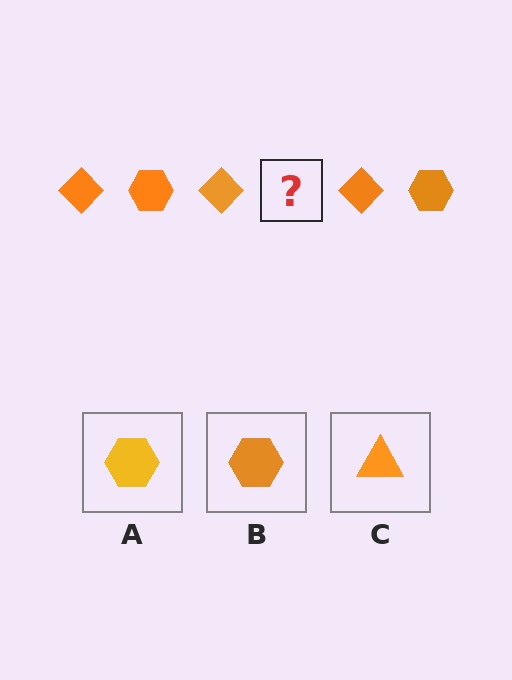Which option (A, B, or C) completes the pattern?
B.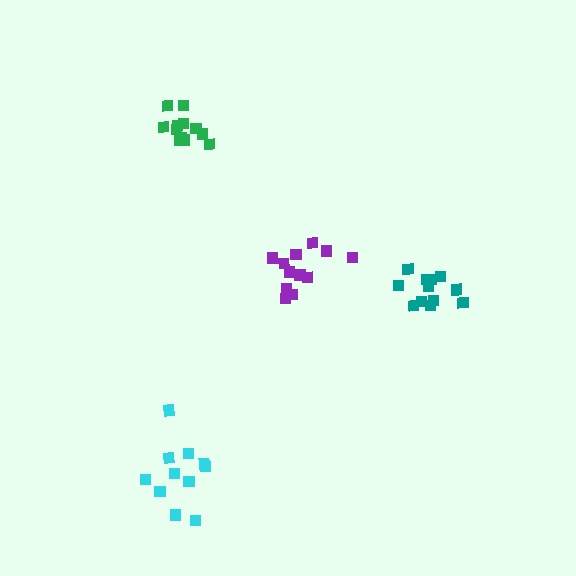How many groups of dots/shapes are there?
There are 4 groups.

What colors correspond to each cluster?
The clusters are colored: purple, teal, cyan, green.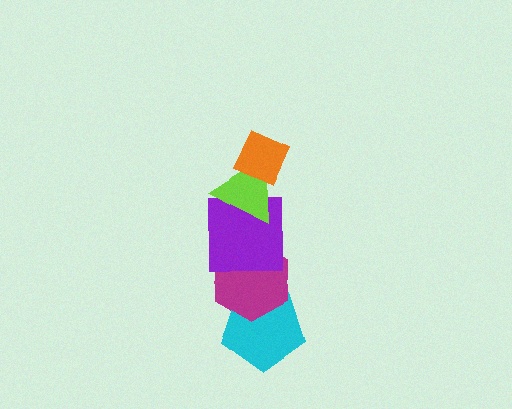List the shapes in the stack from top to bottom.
From top to bottom: the orange diamond, the lime triangle, the purple square, the magenta hexagon, the cyan pentagon.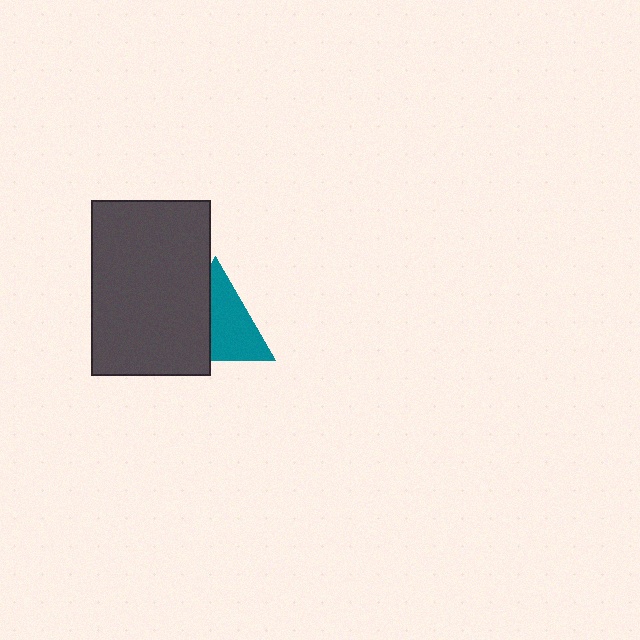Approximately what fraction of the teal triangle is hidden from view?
Roughly 44% of the teal triangle is hidden behind the dark gray rectangle.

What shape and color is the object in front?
The object in front is a dark gray rectangle.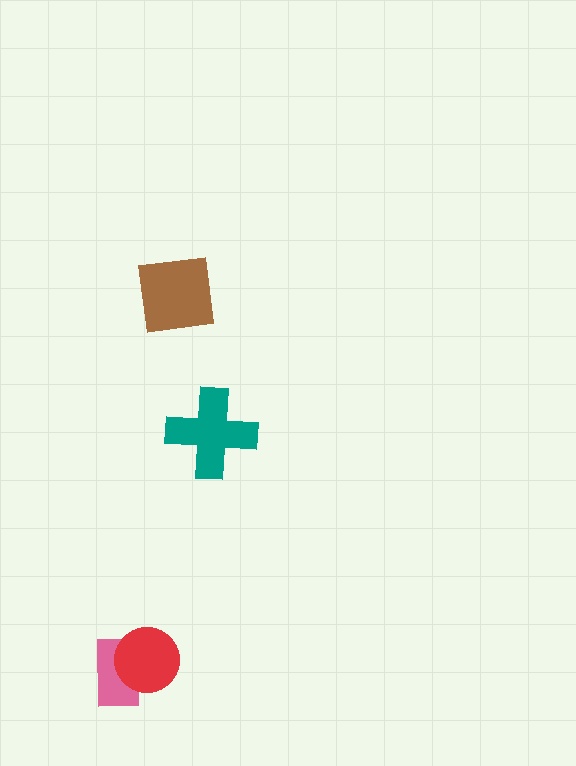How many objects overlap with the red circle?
1 object overlaps with the red circle.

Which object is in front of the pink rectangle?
The red circle is in front of the pink rectangle.